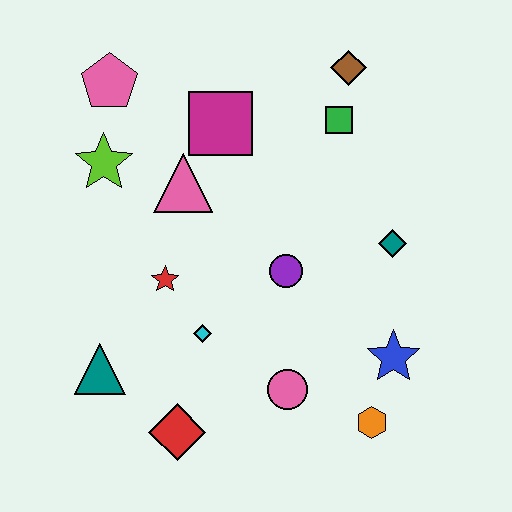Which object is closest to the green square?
The brown diamond is closest to the green square.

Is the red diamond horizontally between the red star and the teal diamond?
Yes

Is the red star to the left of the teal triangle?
No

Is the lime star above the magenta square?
No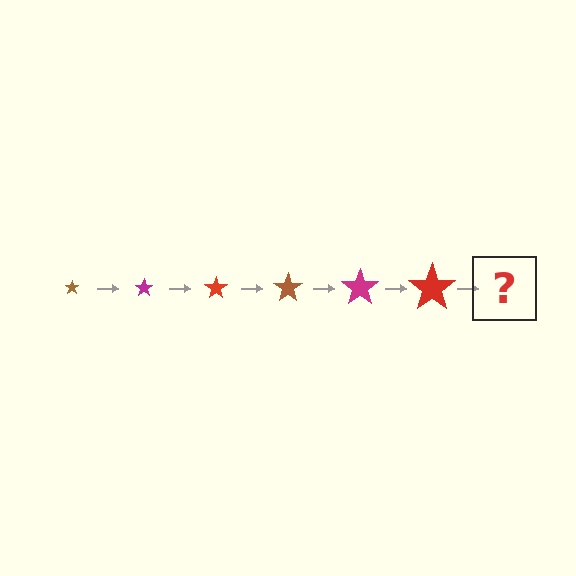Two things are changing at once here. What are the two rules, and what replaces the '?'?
The two rules are that the star grows larger each step and the color cycles through brown, magenta, and red. The '?' should be a brown star, larger than the previous one.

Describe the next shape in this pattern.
It should be a brown star, larger than the previous one.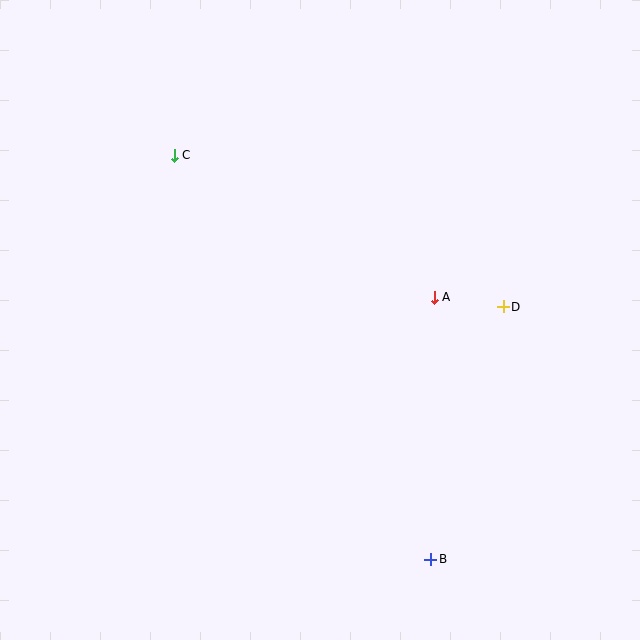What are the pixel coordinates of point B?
Point B is at (431, 559).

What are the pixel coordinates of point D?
Point D is at (503, 307).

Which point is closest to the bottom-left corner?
Point B is closest to the bottom-left corner.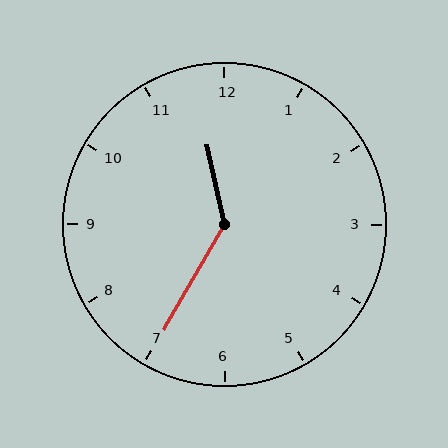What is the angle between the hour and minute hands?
Approximately 138 degrees.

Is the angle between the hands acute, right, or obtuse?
It is obtuse.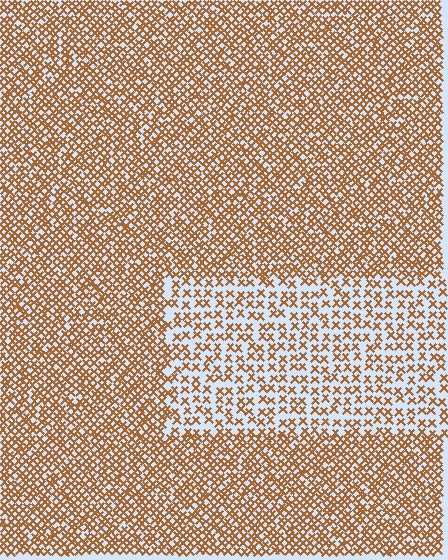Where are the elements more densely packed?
The elements are more densely packed outside the rectangle boundary.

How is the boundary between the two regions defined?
The boundary is defined by a change in element density (approximately 2.0x ratio). All elements are the same color, size, and shape.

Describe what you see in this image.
The image contains small brown elements arranged at two different densities. A rectangle-shaped region is visible where the elements are less densely packed than the surrounding area.